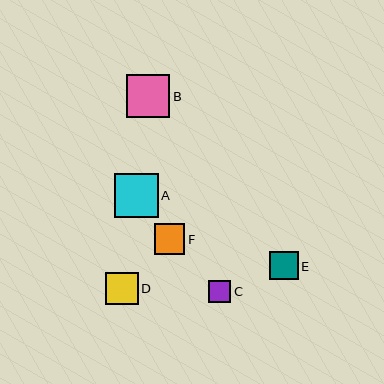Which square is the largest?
Square A is the largest with a size of approximately 44 pixels.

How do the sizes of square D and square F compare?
Square D and square F are approximately the same size.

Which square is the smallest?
Square C is the smallest with a size of approximately 22 pixels.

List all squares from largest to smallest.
From largest to smallest: A, B, D, F, E, C.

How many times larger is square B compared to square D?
Square B is approximately 1.3 times the size of square D.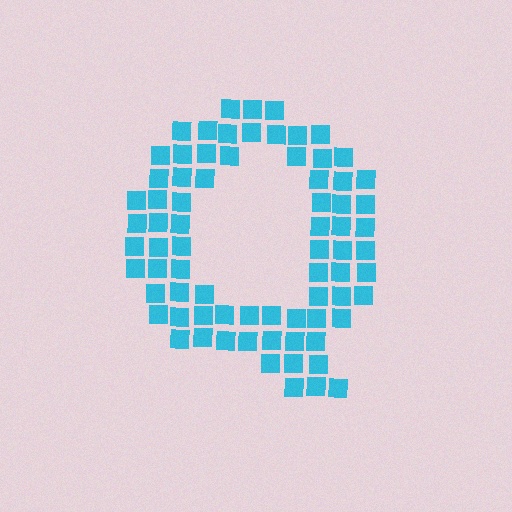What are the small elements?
The small elements are squares.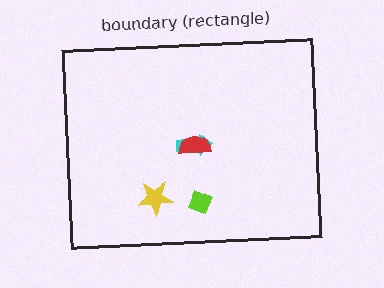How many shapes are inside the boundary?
4 inside, 0 outside.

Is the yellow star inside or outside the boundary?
Inside.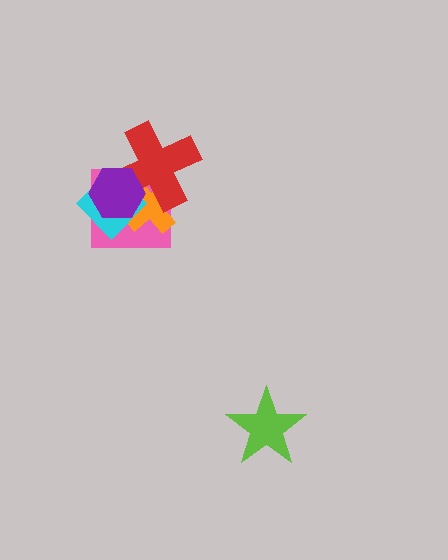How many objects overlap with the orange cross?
4 objects overlap with the orange cross.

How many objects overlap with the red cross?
4 objects overlap with the red cross.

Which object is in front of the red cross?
The purple hexagon is in front of the red cross.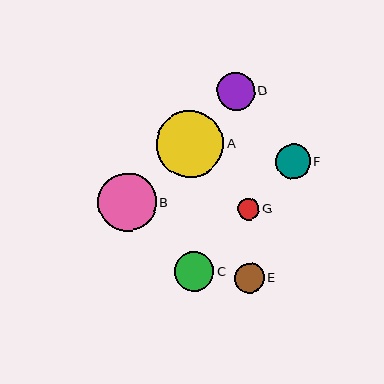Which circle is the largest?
Circle A is the largest with a size of approximately 67 pixels.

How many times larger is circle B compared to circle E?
Circle B is approximately 2.0 times the size of circle E.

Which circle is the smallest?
Circle G is the smallest with a size of approximately 22 pixels.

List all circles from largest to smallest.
From largest to smallest: A, B, C, D, F, E, G.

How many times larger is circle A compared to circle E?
Circle A is approximately 2.3 times the size of circle E.